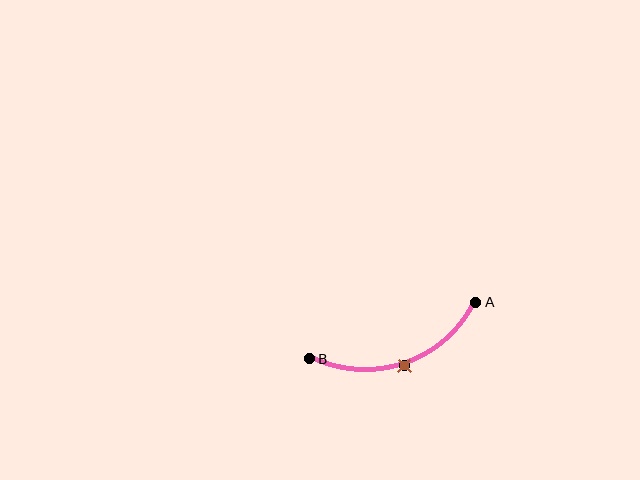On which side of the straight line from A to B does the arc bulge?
The arc bulges below the straight line connecting A and B.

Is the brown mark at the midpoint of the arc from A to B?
Yes. The brown mark lies on the arc at equal arc-length from both A and B — it is the arc midpoint.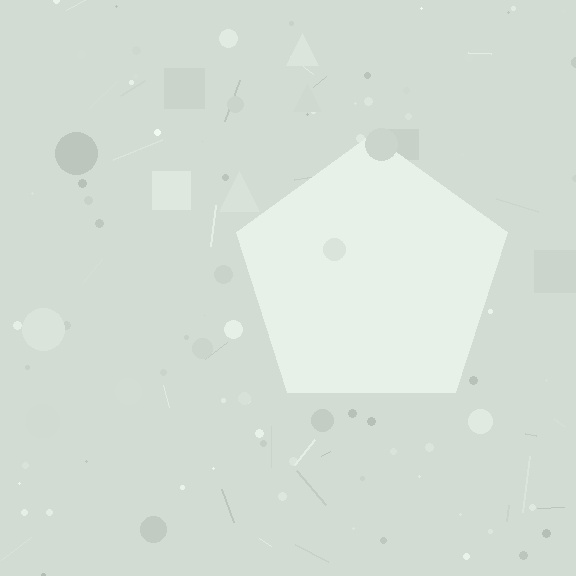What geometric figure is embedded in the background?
A pentagon is embedded in the background.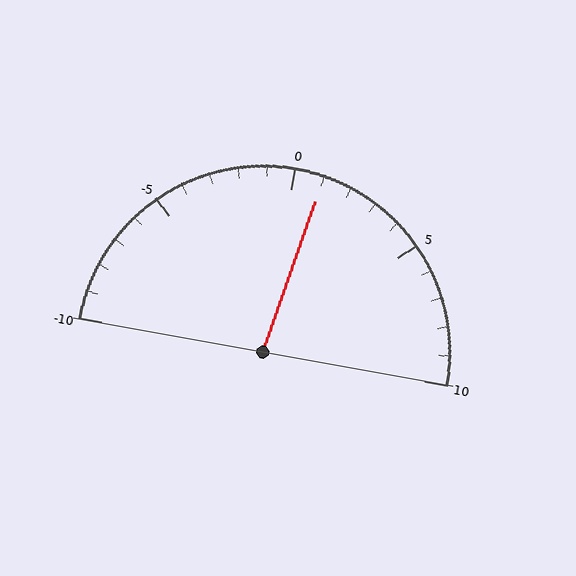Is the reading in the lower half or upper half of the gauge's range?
The reading is in the upper half of the range (-10 to 10).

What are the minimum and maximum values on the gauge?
The gauge ranges from -10 to 10.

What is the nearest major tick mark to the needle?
The nearest major tick mark is 0.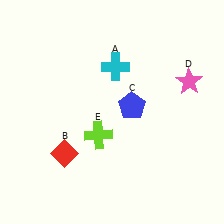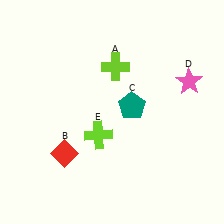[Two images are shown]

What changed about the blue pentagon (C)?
In Image 1, C is blue. In Image 2, it changed to teal.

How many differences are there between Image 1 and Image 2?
There are 2 differences between the two images.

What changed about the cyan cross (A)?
In Image 1, A is cyan. In Image 2, it changed to lime.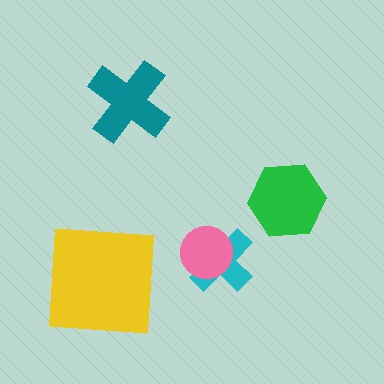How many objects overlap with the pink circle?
1 object overlaps with the pink circle.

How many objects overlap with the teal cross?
0 objects overlap with the teal cross.